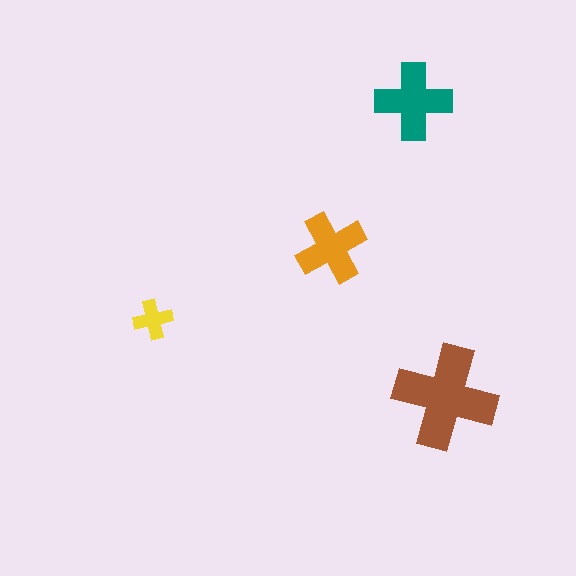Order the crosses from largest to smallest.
the brown one, the teal one, the orange one, the yellow one.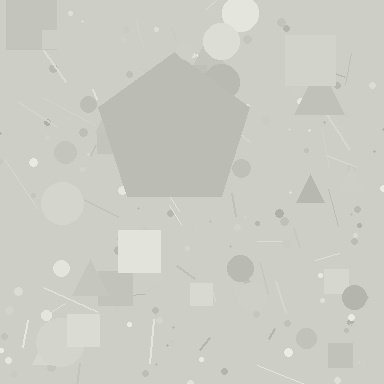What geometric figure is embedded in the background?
A pentagon is embedded in the background.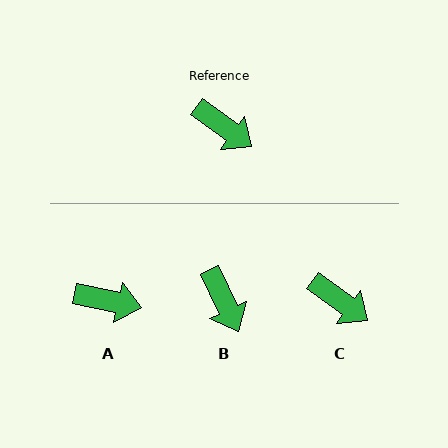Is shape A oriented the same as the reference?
No, it is off by about 25 degrees.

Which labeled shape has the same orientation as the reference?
C.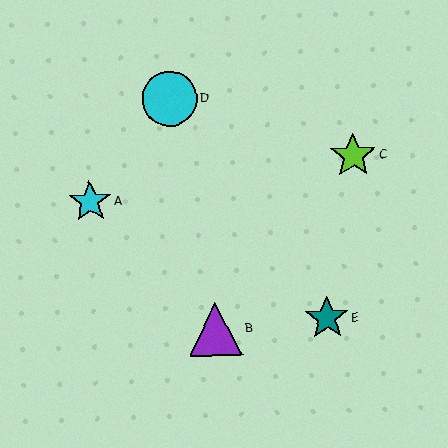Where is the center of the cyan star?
The center of the cyan star is at (90, 202).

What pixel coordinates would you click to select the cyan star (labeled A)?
Click at (90, 202) to select the cyan star A.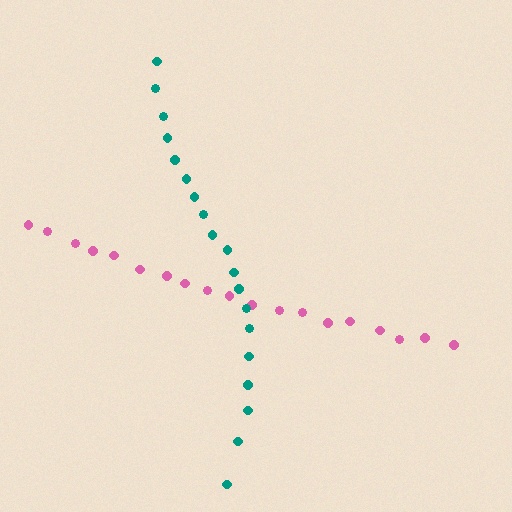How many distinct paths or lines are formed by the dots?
There are 2 distinct paths.